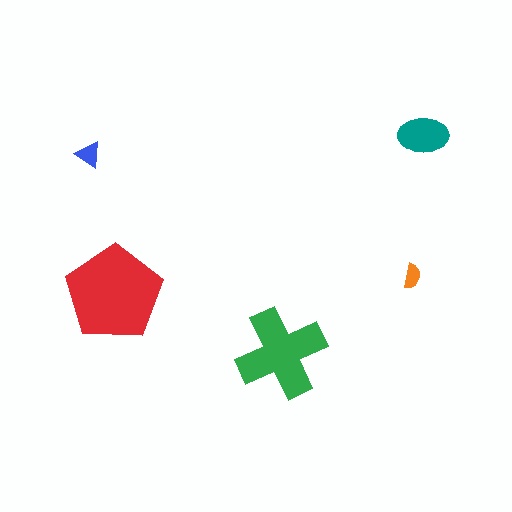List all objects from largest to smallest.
The red pentagon, the green cross, the teal ellipse, the blue triangle, the orange semicircle.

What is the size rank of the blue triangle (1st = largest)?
4th.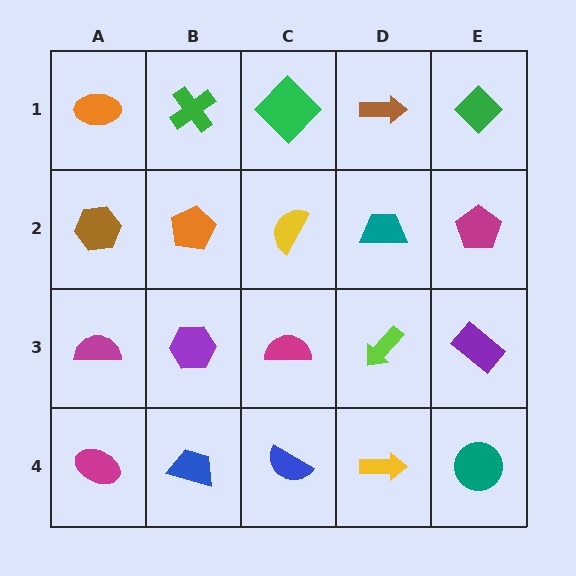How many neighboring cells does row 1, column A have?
2.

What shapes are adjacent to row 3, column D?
A teal trapezoid (row 2, column D), a yellow arrow (row 4, column D), a magenta semicircle (row 3, column C), a purple rectangle (row 3, column E).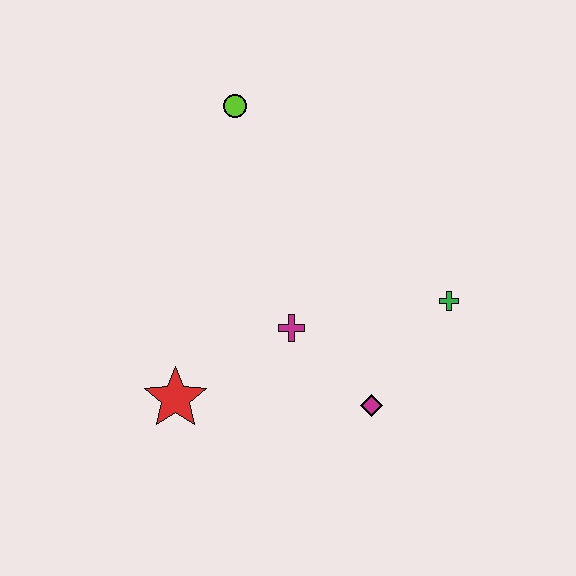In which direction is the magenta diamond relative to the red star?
The magenta diamond is to the right of the red star.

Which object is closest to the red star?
The magenta cross is closest to the red star.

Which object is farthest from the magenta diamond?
The lime circle is farthest from the magenta diamond.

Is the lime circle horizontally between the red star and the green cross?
Yes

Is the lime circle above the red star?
Yes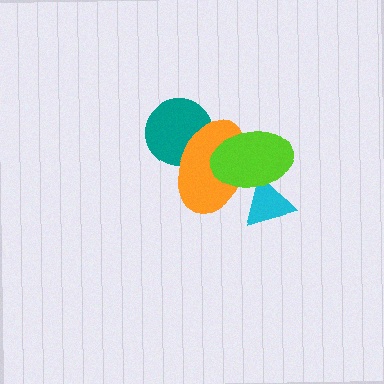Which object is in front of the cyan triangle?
The lime ellipse is in front of the cyan triangle.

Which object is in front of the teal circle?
The orange ellipse is in front of the teal circle.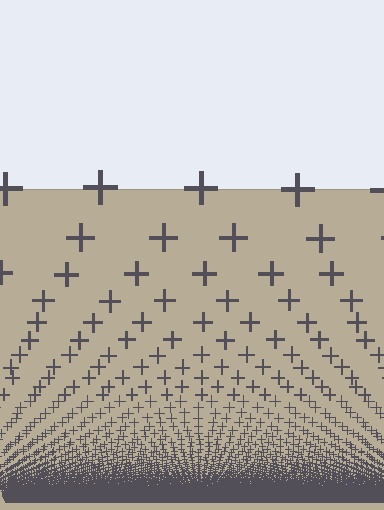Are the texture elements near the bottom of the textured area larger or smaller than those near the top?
Smaller. The gradient is inverted — elements near the bottom are smaller and denser.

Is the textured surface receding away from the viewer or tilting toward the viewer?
The surface appears to tilt toward the viewer. Texture elements get larger and sparser toward the top.